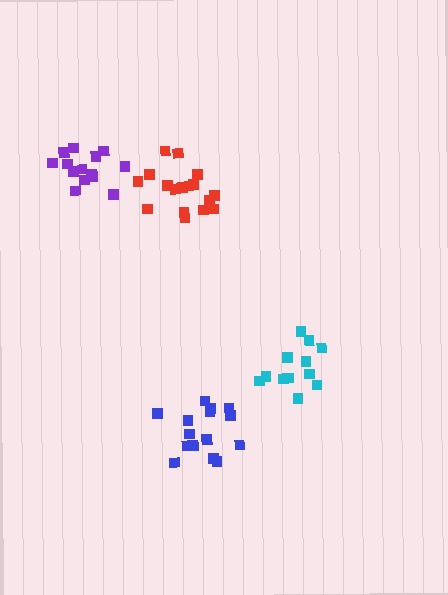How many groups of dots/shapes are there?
There are 4 groups.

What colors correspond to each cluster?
The clusters are colored: red, blue, cyan, purple.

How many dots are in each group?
Group 1: 17 dots, Group 2: 15 dots, Group 3: 13 dots, Group 4: 14 dots (59 total).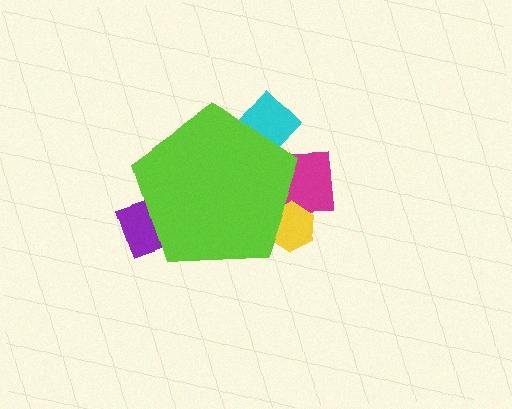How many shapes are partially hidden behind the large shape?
4 shapes are partially hidden.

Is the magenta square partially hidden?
Yes, the magenta square is partially hidden behind the lime pentagon.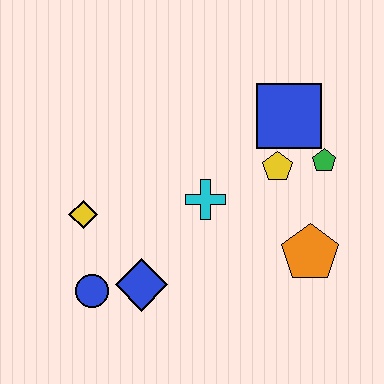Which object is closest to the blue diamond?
The blue circle is closest to the blue diamond.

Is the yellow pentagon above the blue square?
No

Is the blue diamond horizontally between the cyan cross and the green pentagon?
No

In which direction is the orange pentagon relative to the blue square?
The orange pentagon is below the blue square.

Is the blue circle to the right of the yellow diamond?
Yes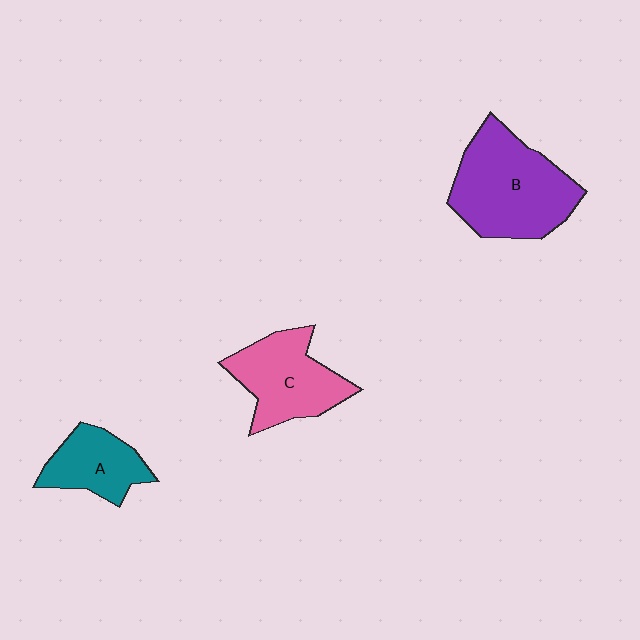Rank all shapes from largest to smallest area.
From largest to smallest: B (purple), C (pink), A (teal).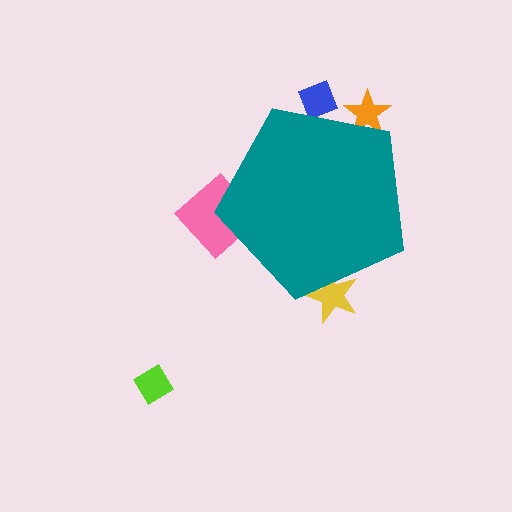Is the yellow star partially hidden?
Yes, the yellow star is partially hidden behind the teal pentagon.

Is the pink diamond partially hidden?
Yes, the pink diamond is partially hidden behind the teal pentagon.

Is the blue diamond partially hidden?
Yes, the blue diamond is partially hidden behind the teal pentagon.